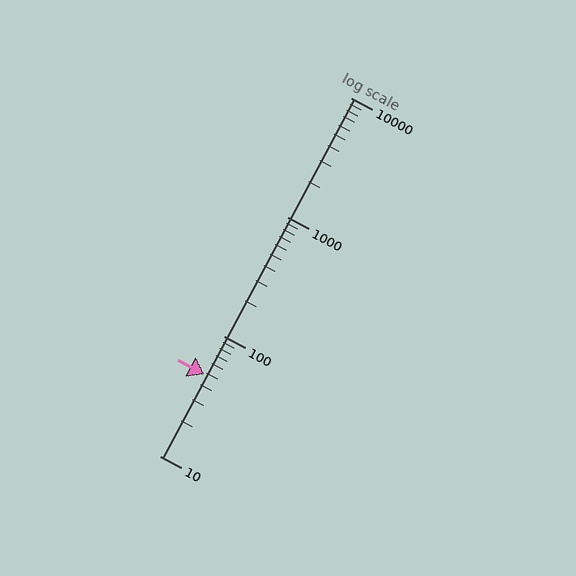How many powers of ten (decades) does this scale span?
The scale spans 3 decades, from 10 to 10000.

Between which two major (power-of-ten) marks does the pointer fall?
The pointer is between 10 and 100.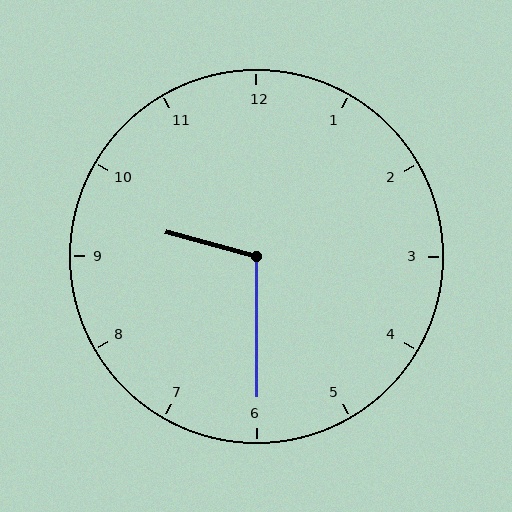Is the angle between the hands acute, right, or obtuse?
It is obtuse.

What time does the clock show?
9:30.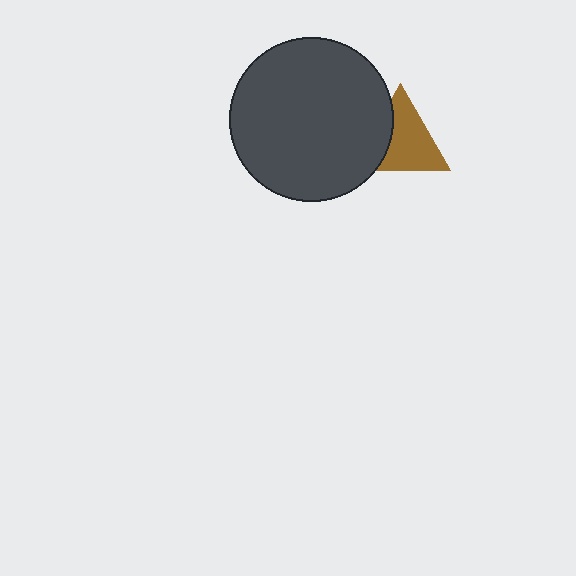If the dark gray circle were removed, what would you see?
You would see the complete brown triangle.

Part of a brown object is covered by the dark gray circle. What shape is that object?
It is a triangle.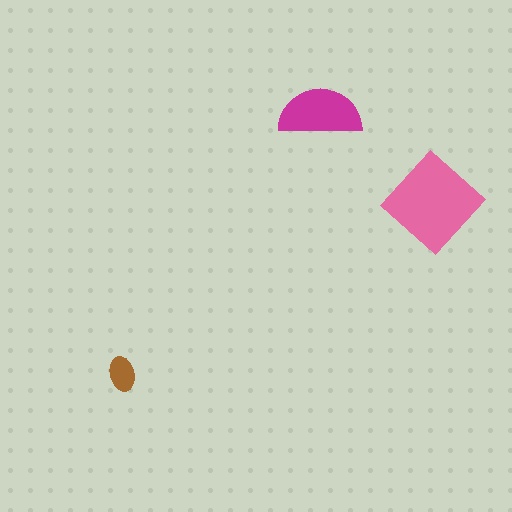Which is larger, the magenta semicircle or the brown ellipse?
The magenta semicircle.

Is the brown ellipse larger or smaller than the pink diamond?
Smaller.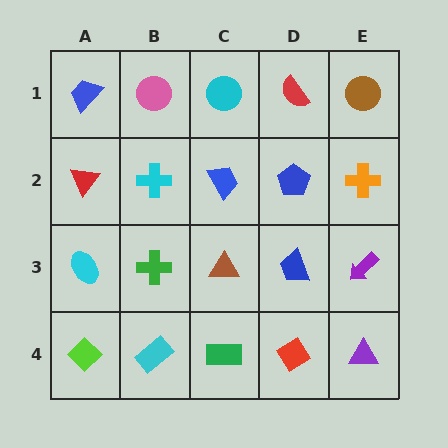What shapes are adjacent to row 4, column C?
A brown triangle (row 3, column C), a cyan rectangle (row 4, column B), a red diamond (row 4, column D).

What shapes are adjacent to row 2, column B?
A pink circle (row 1, column B), a green cross (row 3, column B), a red triangle (row 2, column A), a blue trapezoid (row 2, column C).